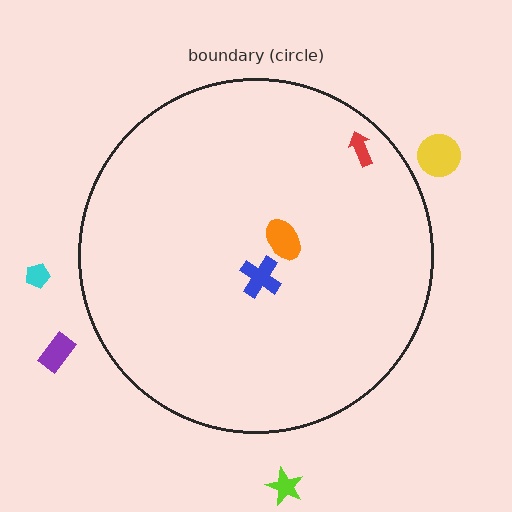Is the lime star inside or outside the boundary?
Outside.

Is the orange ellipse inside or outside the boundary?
Inside.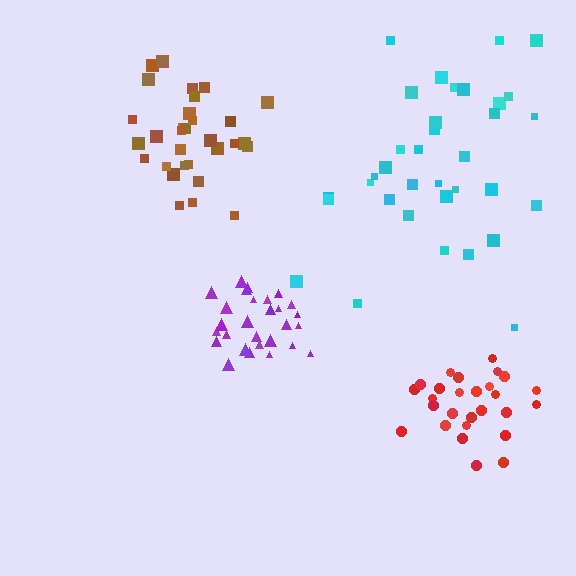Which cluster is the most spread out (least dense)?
Cyan.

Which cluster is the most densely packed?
Purple.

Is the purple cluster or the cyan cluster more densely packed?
Purple.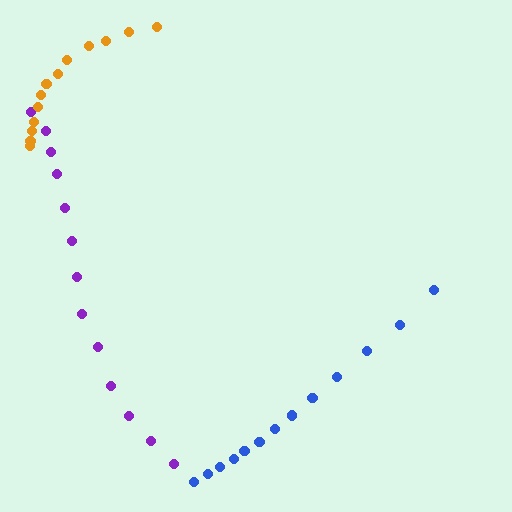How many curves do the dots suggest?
There are 3 distinct paths.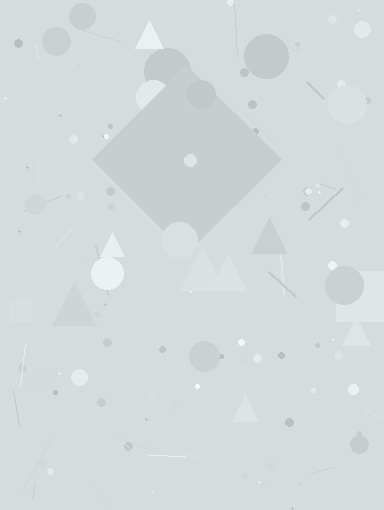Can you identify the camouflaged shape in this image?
The camouflaged shape is a diamond.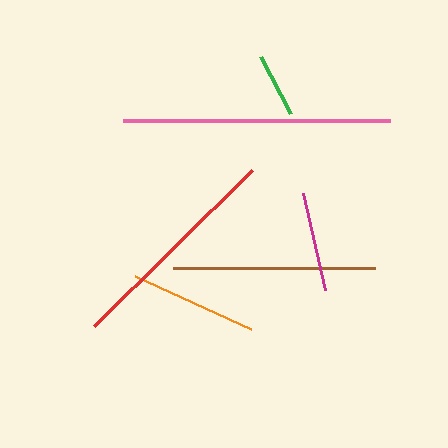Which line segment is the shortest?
The green line is the shortest at approximately 65 pixels.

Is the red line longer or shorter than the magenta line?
The red line is longer than the magenta line.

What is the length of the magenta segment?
The magenta segment is approximately 100 pixels long.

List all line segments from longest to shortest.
From longest to shortest: pink, red, brown, orange, magenta, green.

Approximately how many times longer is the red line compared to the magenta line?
The red line is approximately 2.2 times the length of the magenta line.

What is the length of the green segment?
The green segment is approximately 65 pixels long.